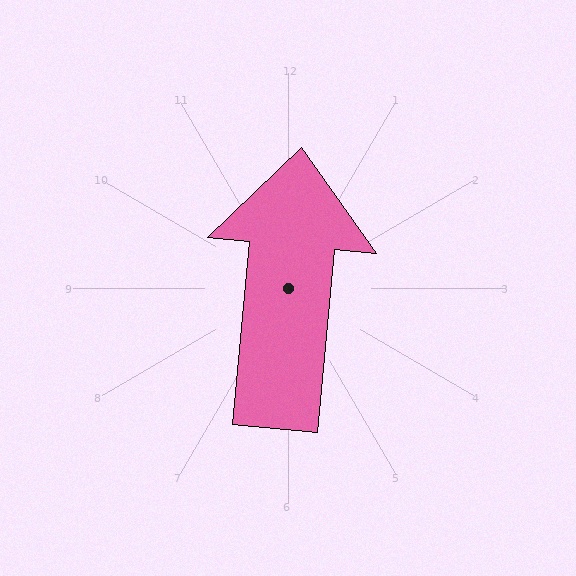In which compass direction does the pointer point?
North.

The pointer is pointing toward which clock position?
Roughly 12 o'clock.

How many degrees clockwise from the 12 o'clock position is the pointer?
Approximately 5 degrees.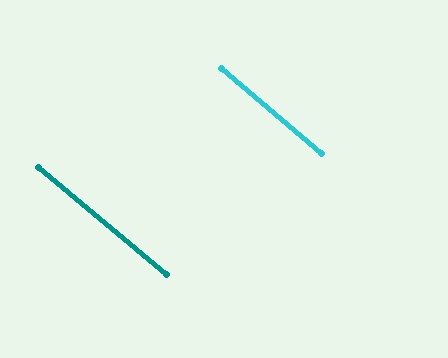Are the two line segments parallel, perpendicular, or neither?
Parallel — their directions differ by only 0.4°.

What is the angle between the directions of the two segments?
Approximately 0 degrees.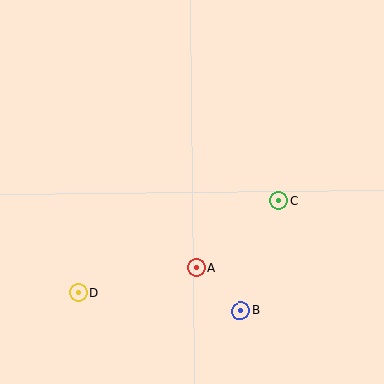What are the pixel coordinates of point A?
Point A is at (196, 268).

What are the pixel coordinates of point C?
Point C is at (279, 201).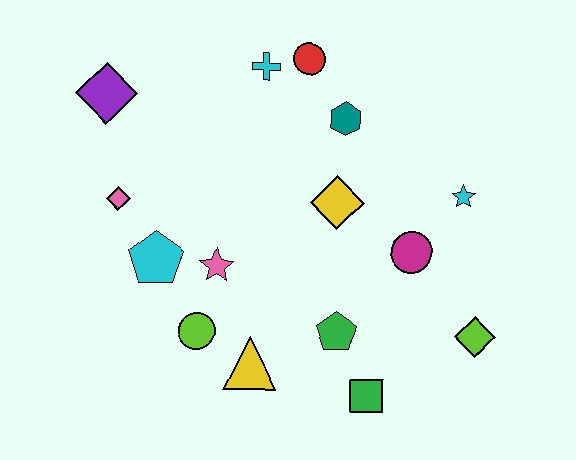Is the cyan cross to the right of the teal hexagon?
No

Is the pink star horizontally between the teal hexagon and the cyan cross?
No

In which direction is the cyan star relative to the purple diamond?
The cyan star is to the right of the purple diamond.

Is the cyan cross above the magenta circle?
Yes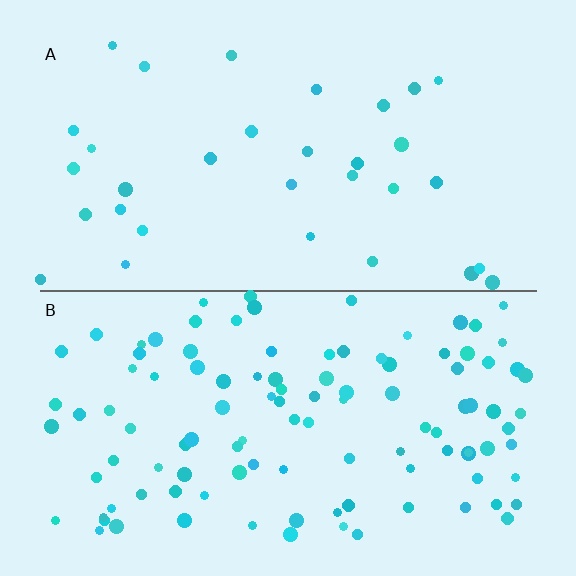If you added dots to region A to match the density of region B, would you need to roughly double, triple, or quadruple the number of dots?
Approximately triple.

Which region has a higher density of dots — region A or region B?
B (the bottom).